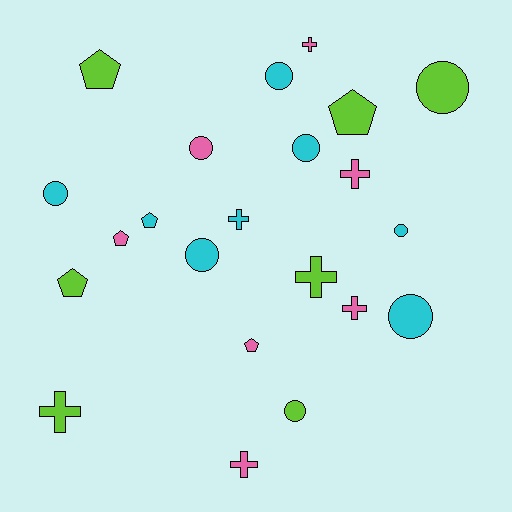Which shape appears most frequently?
Circle, with 9 objects.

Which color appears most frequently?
Cyan, with 8 objects.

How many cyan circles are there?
There are 6 cyan circles.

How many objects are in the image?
There are 22 objects.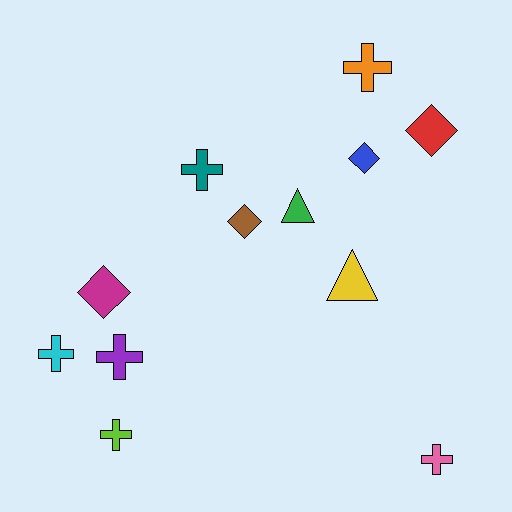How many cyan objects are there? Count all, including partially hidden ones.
There is 1 cyan object.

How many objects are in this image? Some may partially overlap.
There are 12 objects.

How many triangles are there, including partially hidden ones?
There are 2 triangles.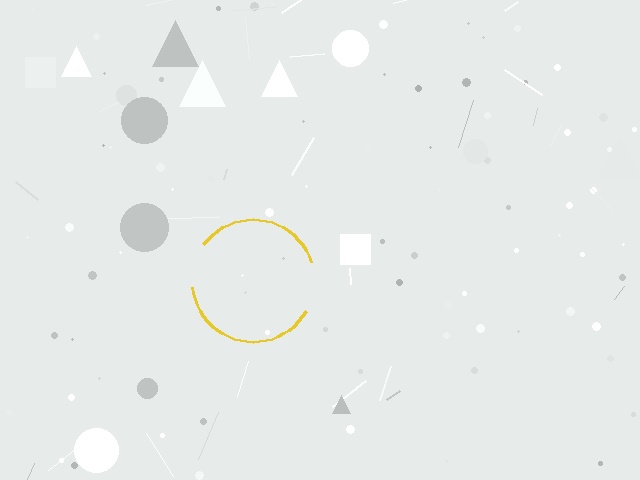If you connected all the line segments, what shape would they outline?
They would outline a circle.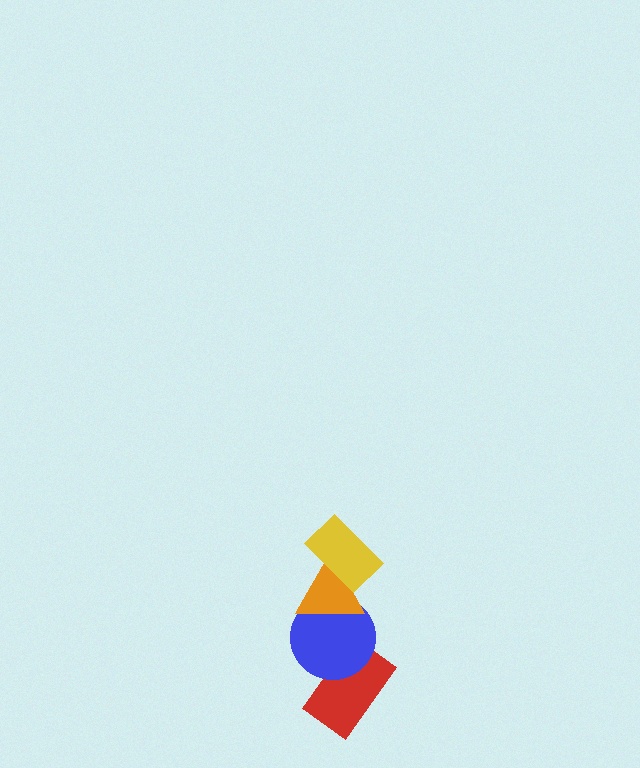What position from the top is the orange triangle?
The orange triangle is 2nd from the top.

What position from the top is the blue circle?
The blue circle is 3rd from the top.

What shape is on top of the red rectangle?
The blue circle is on top of the red rectangle.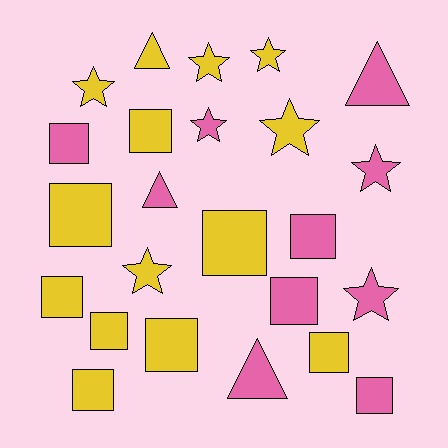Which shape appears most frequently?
Square, with 12 objects.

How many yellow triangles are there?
There is 1 yellow triangle.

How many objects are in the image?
There are 24 objects.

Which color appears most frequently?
Yellow, with 14 objects.